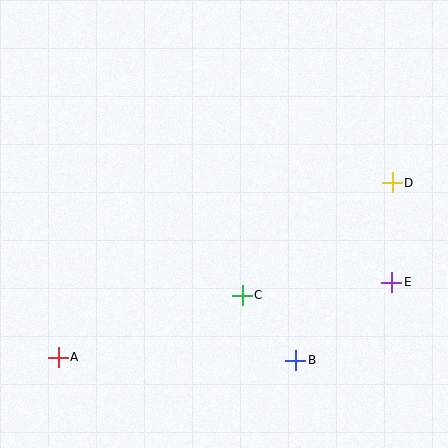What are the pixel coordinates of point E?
Point E is at (392, 282).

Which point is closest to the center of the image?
Point C at (242, 295) is closest to the center.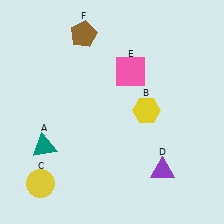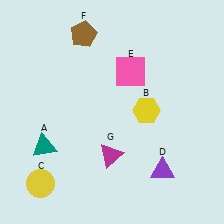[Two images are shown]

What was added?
A magenta triangle (G) was added in Image 2.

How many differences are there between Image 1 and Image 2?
There is 1 difference between the two images.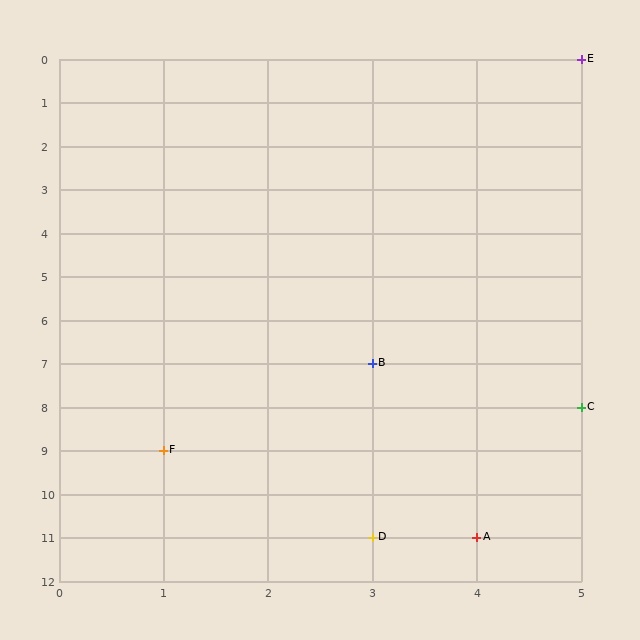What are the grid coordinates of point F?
Point F is at grid coordinates (1, 9).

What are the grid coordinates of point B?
Point B is at grid coordinates (3, 7).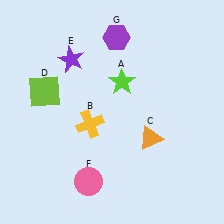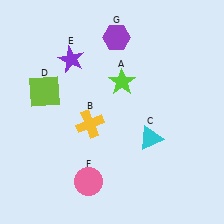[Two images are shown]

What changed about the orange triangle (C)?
In Image 1, C is orange. In Image 2, it changed to cyan.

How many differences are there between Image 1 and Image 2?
There is 1 difference between the two images.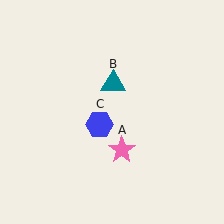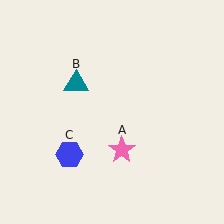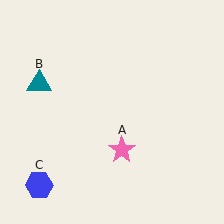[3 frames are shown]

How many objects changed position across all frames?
2 objects changed position: teal triangle (object B), blue hexagon (object C).